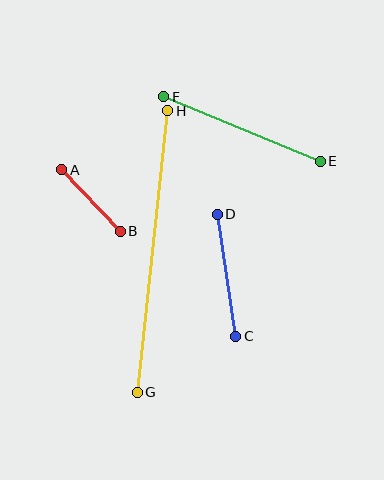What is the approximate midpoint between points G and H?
The midpoint is at approximately (153, 251) pixels.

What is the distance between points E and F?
The distance is approximately 169 pixels.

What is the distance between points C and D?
The distance is approximately 123 pixels.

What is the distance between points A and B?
The distance is approximately 85 pixels.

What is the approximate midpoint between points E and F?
The midpoint is at approximately (242, 129) pixels.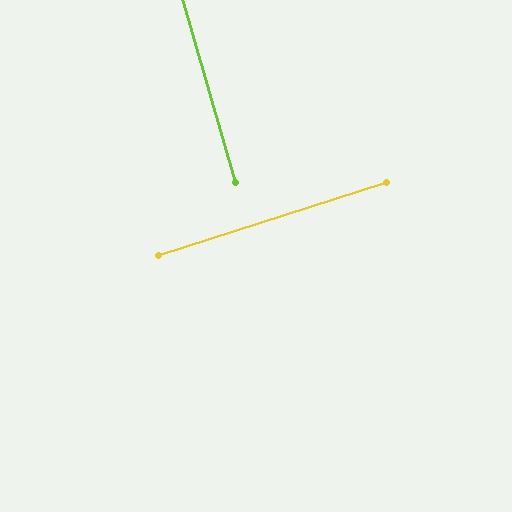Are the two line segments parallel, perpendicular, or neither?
Perpendicular — they meet at approximately 88°.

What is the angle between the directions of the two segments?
Approximately 88 degrees.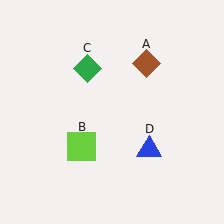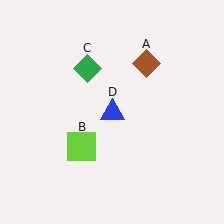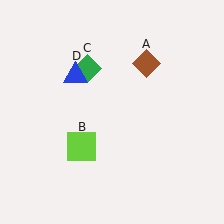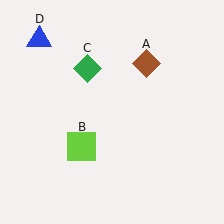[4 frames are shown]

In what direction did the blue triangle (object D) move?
The blue triangle (object D) moved up and to the left.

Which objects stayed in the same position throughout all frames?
Brown diamond (object A) and lime square (object B) and green diamond (object C) remained stationary.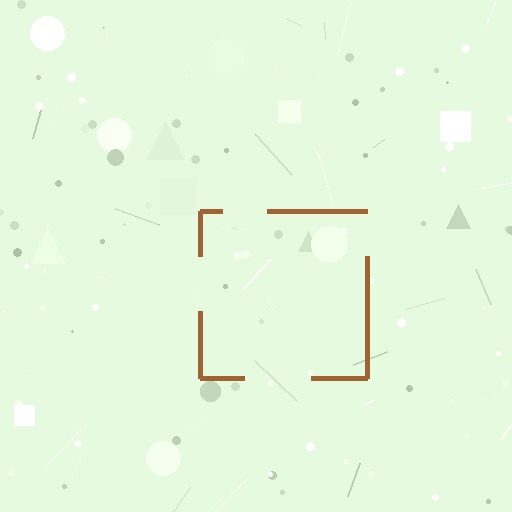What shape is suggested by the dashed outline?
The dashed outline suggests a square.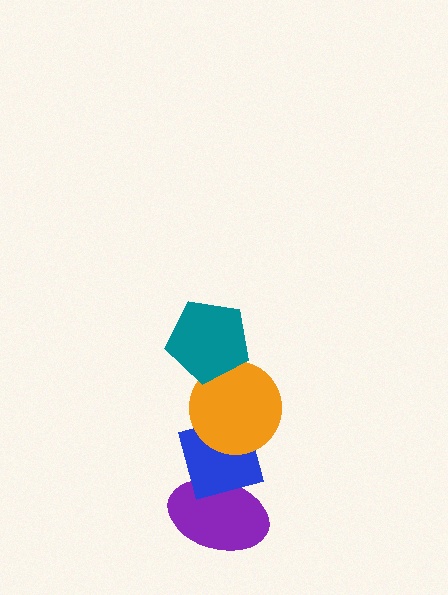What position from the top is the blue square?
The blue square is 3rd from the top.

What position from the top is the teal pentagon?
The teal pentagon is 1st from the top.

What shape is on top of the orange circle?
The teal pentagon is on top of the orange circle.